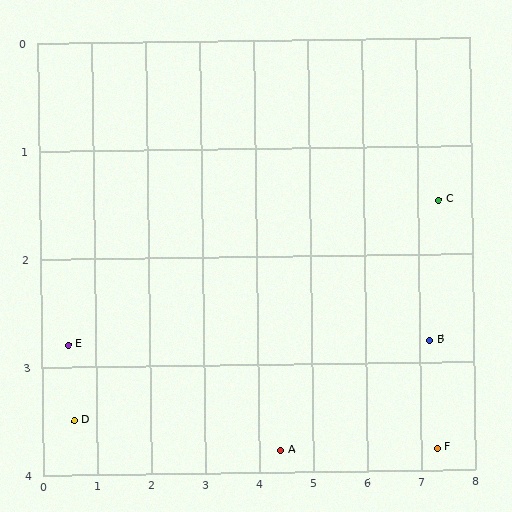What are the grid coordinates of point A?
Point A is at approximately (4.4, 3.8).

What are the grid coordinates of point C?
Point C is at approximately (7.4, 1.5).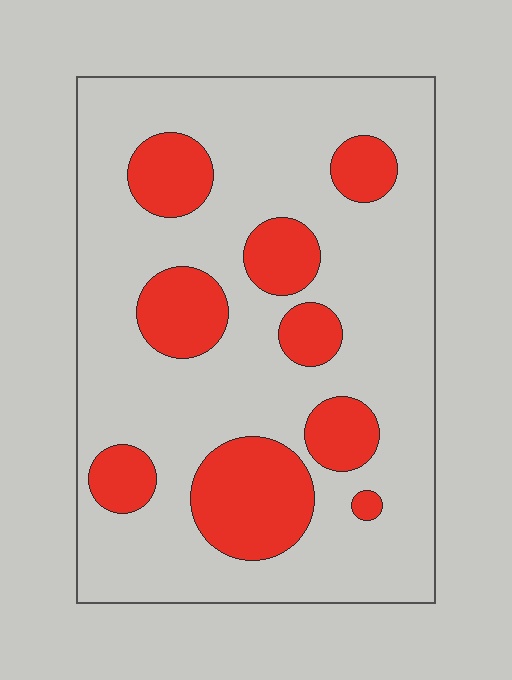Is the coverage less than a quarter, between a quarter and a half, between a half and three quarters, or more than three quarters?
Less than a quarter.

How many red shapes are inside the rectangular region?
9.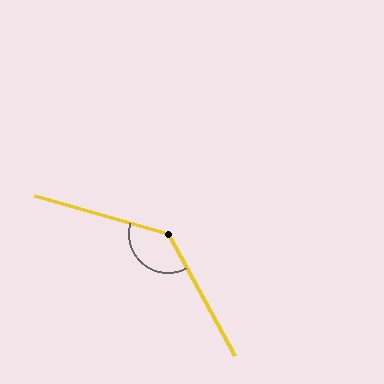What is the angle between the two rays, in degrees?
Approximately 134 degrees.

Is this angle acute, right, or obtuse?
It is obtuse.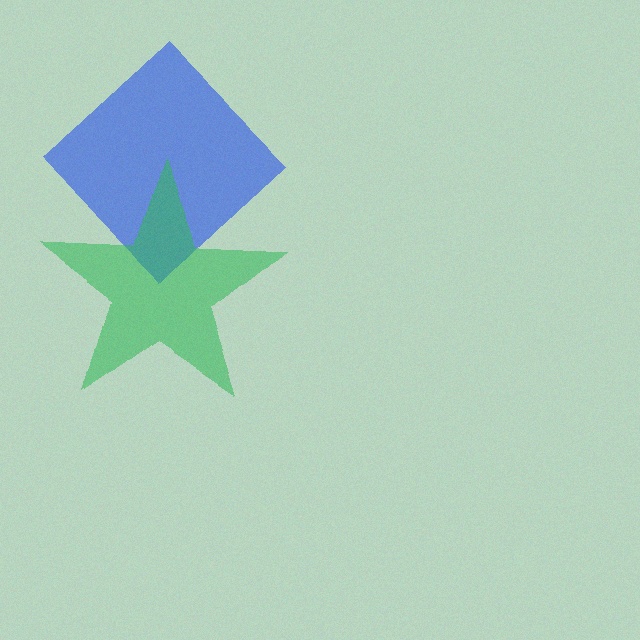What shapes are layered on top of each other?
The layered shapes are: a blue diamond, a green star.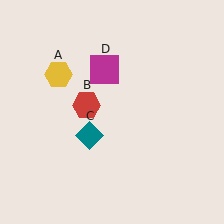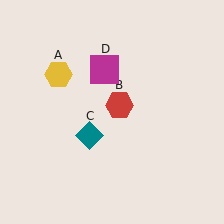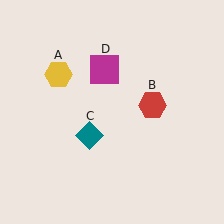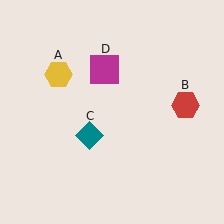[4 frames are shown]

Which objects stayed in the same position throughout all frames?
Yellow hexagon (object A) and teal diamond (object C) and magenta square (object D) remained stationary.